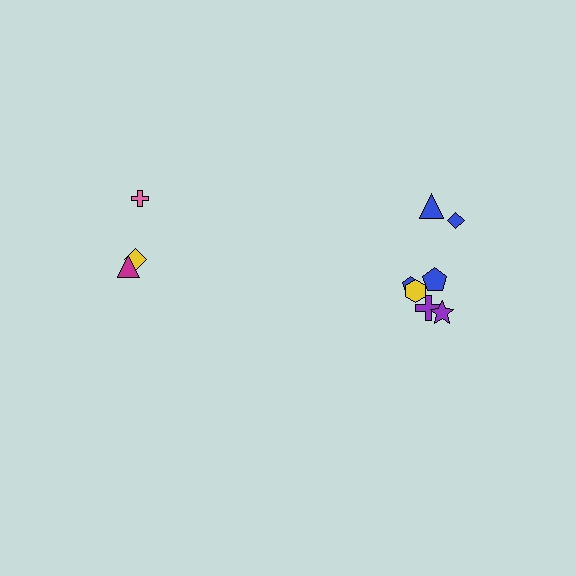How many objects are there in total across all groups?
There are 10 objects.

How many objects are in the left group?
There are 3 objects.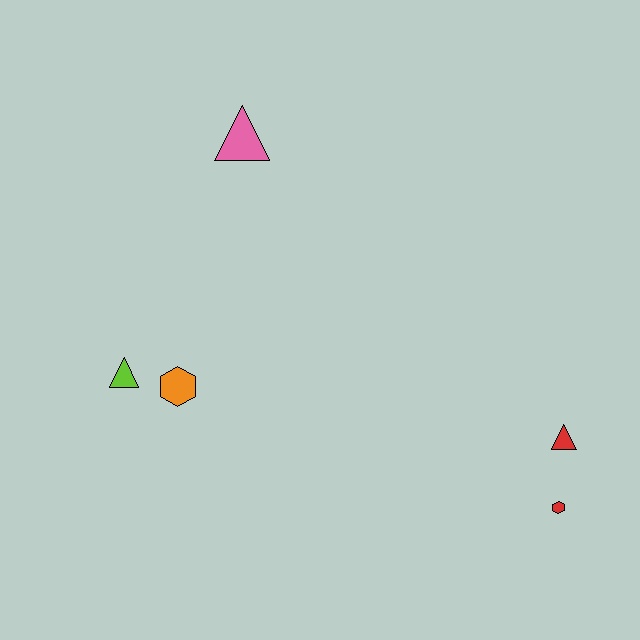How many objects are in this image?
There are 5 objects.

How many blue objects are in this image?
There are no blue objects.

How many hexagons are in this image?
There are 2 hexagons.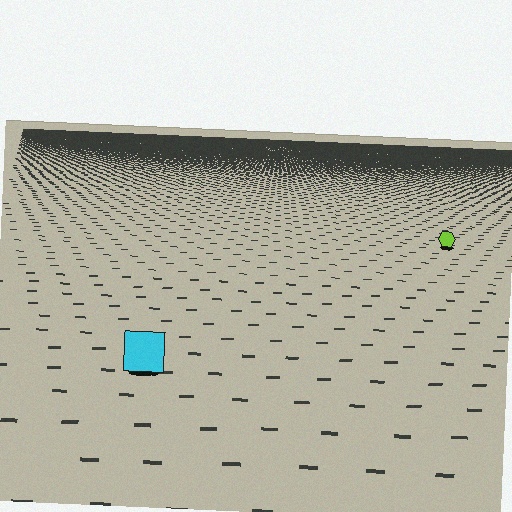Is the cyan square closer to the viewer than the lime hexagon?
Yes. The cyan square is closer — you can tell from the texture gradient: the ground texture is coarser near it.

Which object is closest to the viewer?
The cyan square is closest. The texture marks near it are larger and more spread out.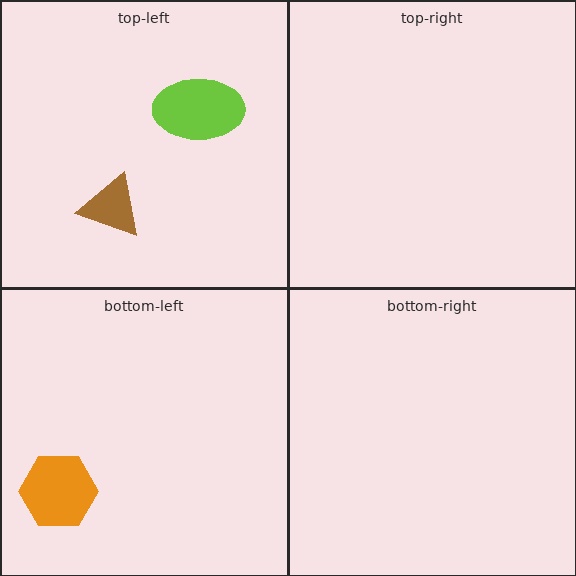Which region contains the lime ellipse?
The top-left region.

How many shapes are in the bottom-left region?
1.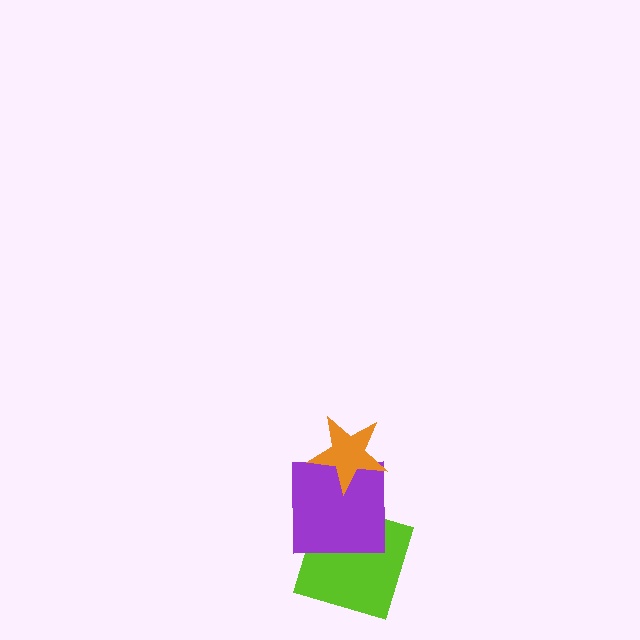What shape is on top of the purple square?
The orange star is on top of the purple square.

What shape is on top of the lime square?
The purple square is on top of the lime square.